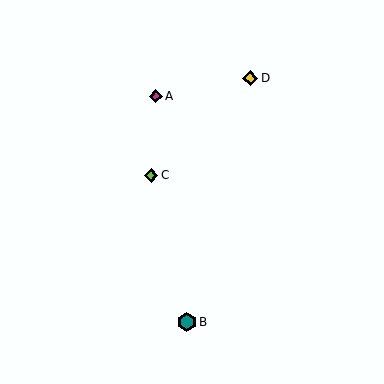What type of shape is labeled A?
Shape A is a magenta diamond.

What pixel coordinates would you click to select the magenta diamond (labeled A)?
Click at (156, 96) to select the magenta diamond A.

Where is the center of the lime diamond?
The center of the lime diamond is at (151, 175).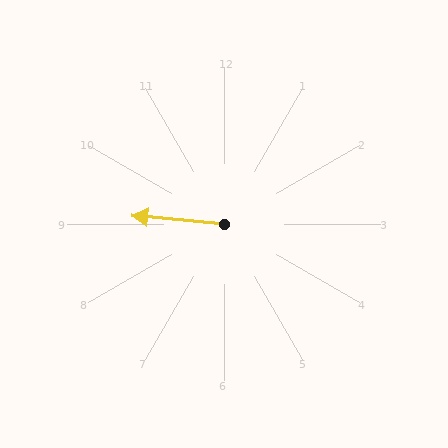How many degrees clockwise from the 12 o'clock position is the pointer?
Approximately 275 degrees.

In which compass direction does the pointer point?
West.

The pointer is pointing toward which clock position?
Roughly 9 o'clock.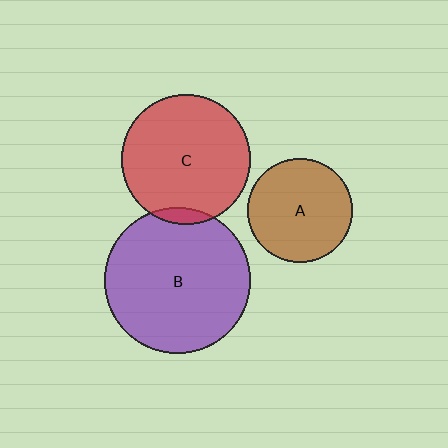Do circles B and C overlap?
Yes.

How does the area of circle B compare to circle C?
Approximately 1.3 times.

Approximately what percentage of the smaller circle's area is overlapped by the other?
Approximately 5%.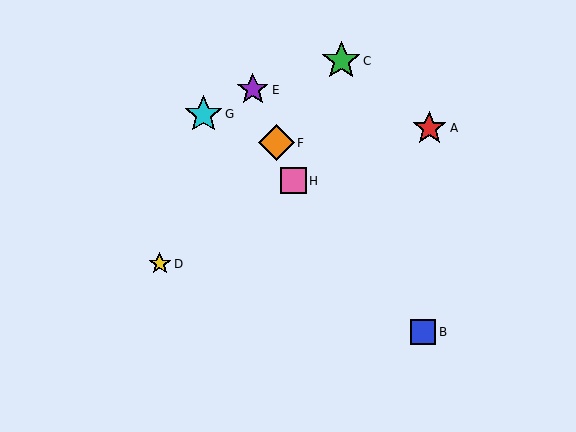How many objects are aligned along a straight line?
3 objects (E, F, H) are aligned along a straight line.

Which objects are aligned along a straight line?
Objects E, F, H are aligned along a straight line.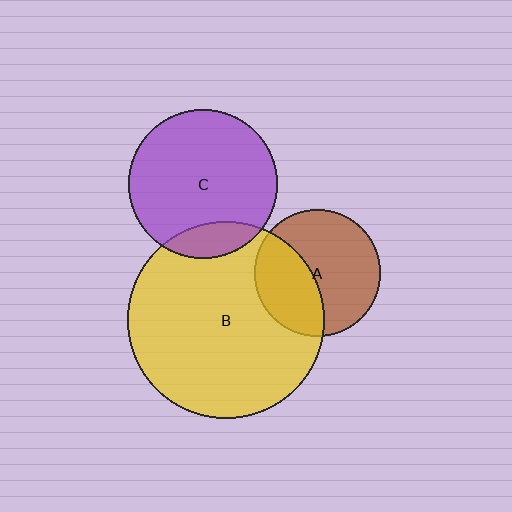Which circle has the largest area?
Circle B (yellow).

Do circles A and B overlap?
Yes.